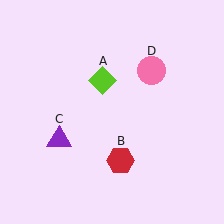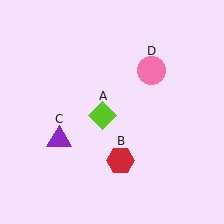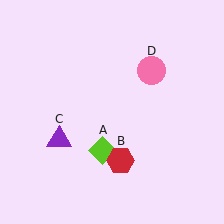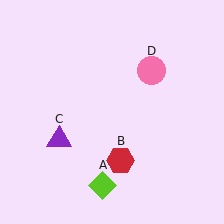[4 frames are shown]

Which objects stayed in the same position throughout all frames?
Red hexagon (object B) and purple triangle (object C) and pink circle (object D) remained stationary.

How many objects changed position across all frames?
1 object changed position: lime diamond (object A).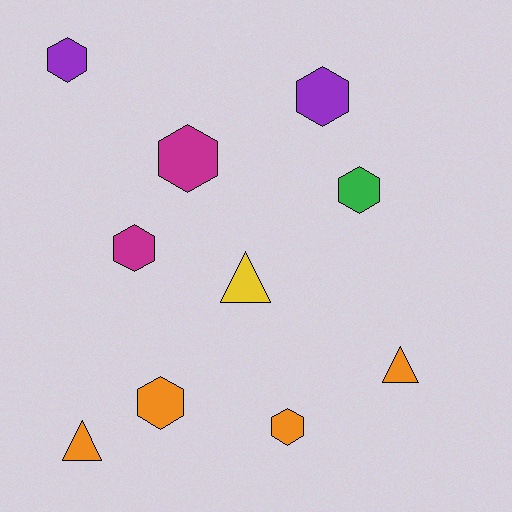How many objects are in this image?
There are 10 objects.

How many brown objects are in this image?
There are no brown objects.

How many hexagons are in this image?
There are 7 hexagons.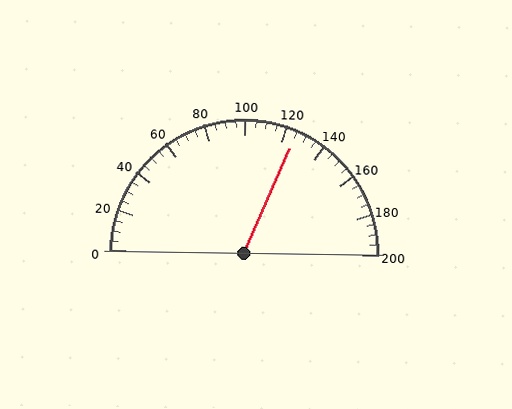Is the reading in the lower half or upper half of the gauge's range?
The reading is in the upper half of the range (0 to 200).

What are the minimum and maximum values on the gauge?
The gauge ranges from 0 to 200.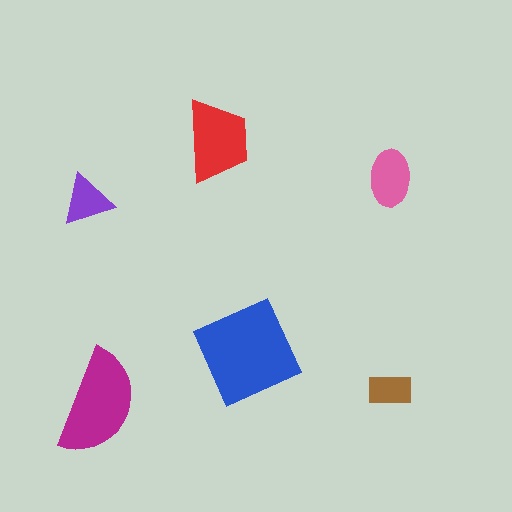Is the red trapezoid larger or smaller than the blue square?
Smaller.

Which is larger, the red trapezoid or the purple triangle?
The red trapezoid.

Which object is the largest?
The blue square.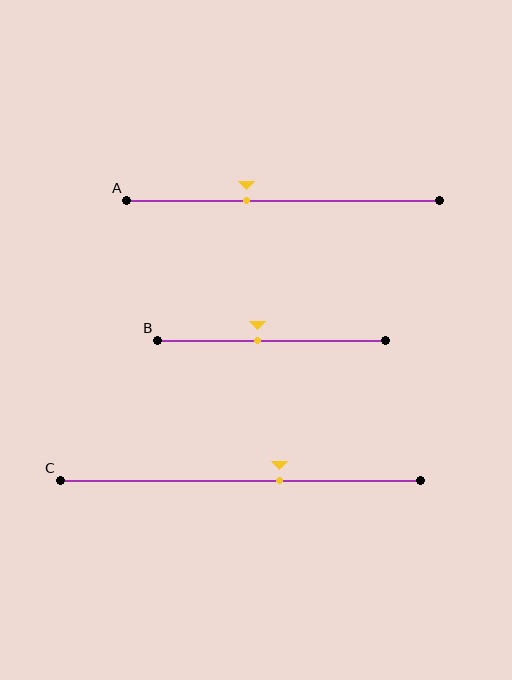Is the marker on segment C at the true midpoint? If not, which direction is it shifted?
No, the marker on segment C is shifted to the right by about 11% of the segment length.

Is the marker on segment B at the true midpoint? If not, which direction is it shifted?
No, the marker on segment B is shifted to the left by about 6% of the segment length.